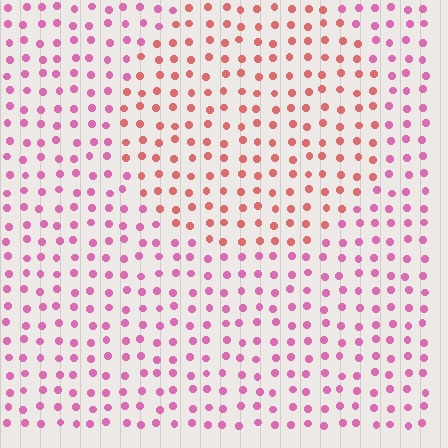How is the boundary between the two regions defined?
The boundary is defined purely by a slight shift in hue (about 38 degrees). Spacing, size, and orientation are identical on both sides.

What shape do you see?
I see a circle.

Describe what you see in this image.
The image is filled with small pink elements in a uniform arrangement. A circle-shaped region is visible where the elements are tinted to a slightly different hue, forming a subtle color boundary.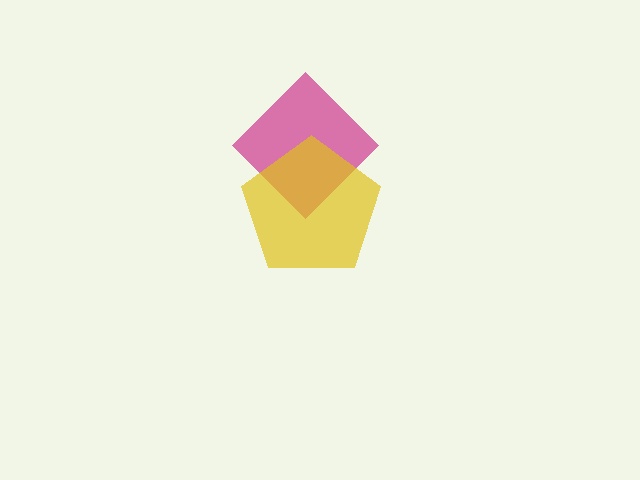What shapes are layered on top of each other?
The layered shapes are: a magenta diamond, a yellow pentagon.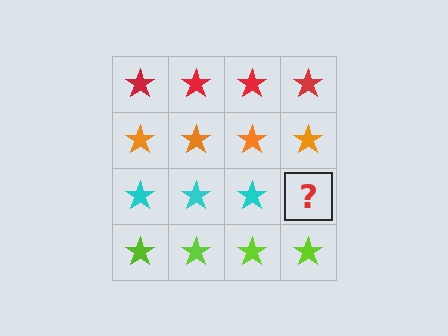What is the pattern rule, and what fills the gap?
The rule is that each row has a consistent color. The gap should be filled with a cyan star.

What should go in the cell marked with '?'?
The missing cell should contain a cyan star.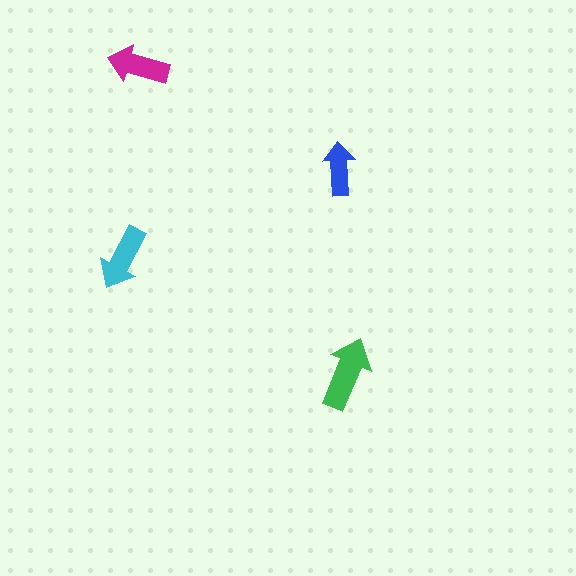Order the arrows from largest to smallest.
the green one, the cyan one, the magenta one, the blue one.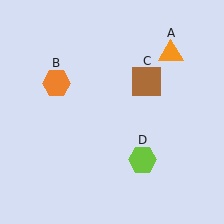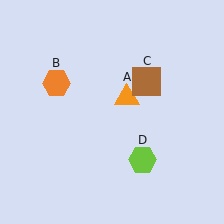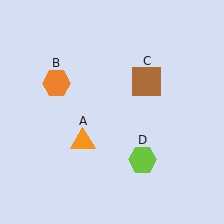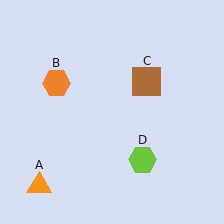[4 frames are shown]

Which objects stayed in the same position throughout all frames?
Orange hexagon (object B) and brown square (object C) and lime hexagon (object D) remained stationary.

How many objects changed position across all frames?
1 object changed position: orange triangle (object A).